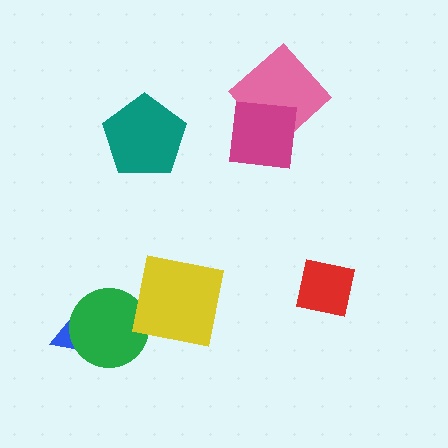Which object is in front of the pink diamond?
The magenta square is in front of the pink diamond.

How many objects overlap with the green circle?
1 object overlaps with the green circle.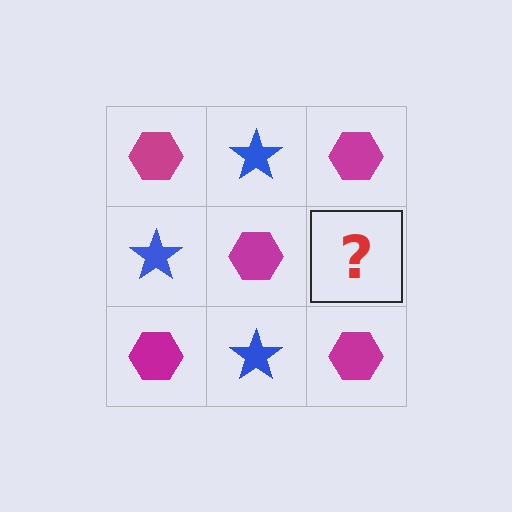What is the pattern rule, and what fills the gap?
The rule is that it alternates magenta hexagon and blue star in a checkerboard pattern. The gap should be filled with a blue star.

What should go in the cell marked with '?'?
The missing cell should contain a blue star.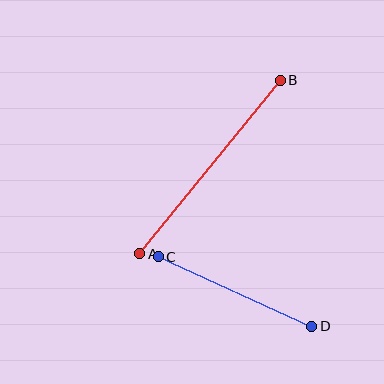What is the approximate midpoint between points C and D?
The midpoint is at approximately (235, 291) pixels.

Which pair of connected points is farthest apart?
Points A and B are farthest apart.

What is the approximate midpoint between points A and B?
The midpoint is at approximately (210, 167) pixels.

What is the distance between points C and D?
The distance is approximately 169 pixels.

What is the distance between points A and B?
The distance is approximately 223 pixels.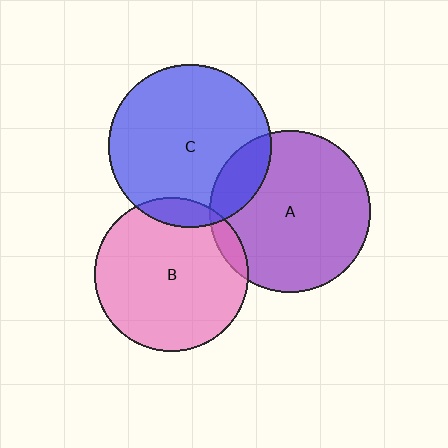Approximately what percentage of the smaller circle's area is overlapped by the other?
Approximately 5%.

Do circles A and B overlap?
Yes.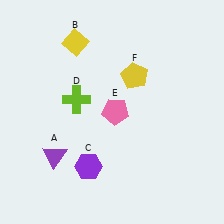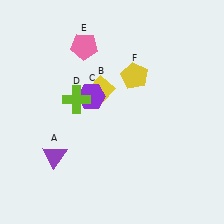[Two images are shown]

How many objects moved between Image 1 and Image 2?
3 objects moved between the two images.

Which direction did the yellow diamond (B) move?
The yellow diamond (B) moved down.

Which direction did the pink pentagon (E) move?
The pink pentagon (E) moved up.